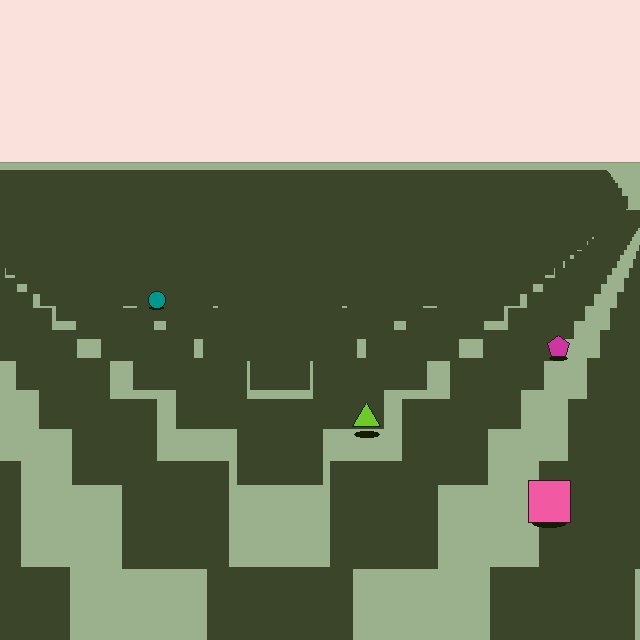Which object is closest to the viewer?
The pink square is closest. The texture marks near it are larger and more spread out.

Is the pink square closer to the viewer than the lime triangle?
Yes. The pink square is closer — you can tell from the texture gradient: the ground texture is coarser near it.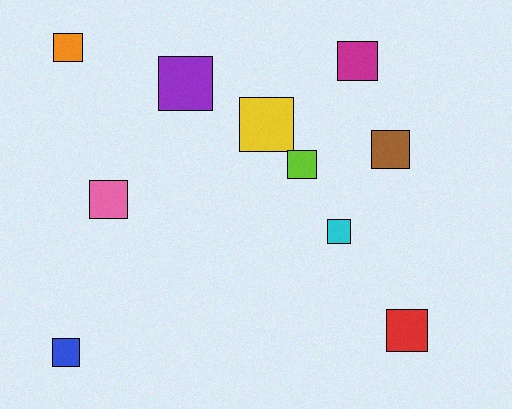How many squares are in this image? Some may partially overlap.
There are 10 squares.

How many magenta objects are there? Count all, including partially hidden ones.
There is 1 magenta object.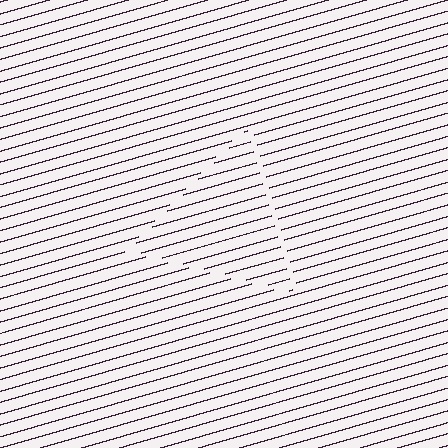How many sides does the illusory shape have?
3 sides — the line-ends trace a triangle.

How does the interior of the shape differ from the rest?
The interior of the shape contains the same grating, shifted by half a period — the contour is defined by the phase discontinuity where line-ends from the inner and outer gratings abut.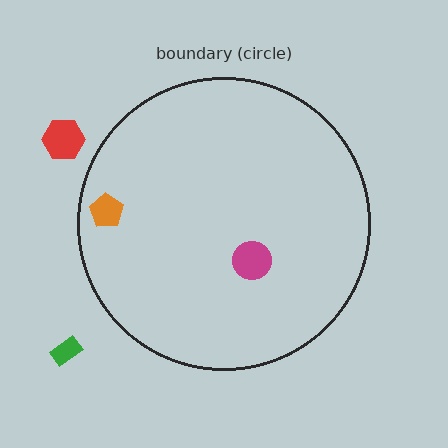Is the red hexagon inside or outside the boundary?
Outside.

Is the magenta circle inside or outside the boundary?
Inside.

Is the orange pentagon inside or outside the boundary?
Inside.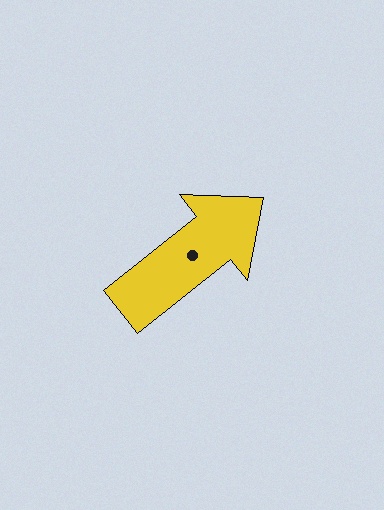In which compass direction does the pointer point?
Northeast.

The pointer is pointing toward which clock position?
Roughly 2 o'clock.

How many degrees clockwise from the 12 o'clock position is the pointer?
Approximately 51 degrees.